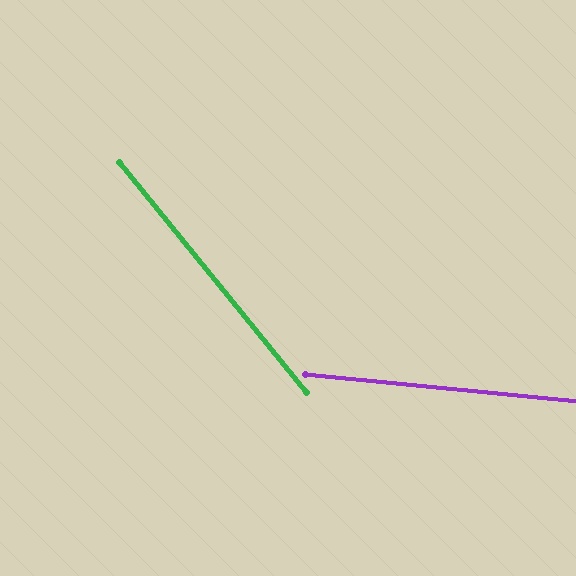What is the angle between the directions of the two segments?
Approximately 45 degrees.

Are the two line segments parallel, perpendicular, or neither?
Neither parallel nor perpendicular — they differ by about 45°.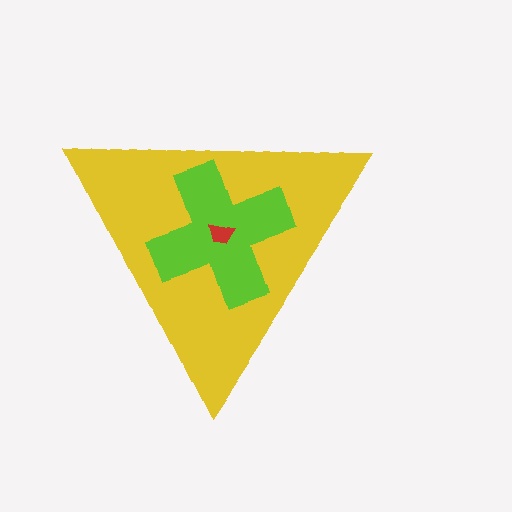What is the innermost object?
The red trapezoid.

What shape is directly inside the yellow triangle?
The lime cross.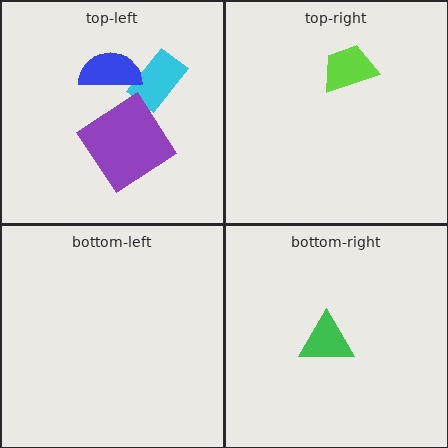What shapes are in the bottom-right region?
The green triangle.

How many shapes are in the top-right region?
1.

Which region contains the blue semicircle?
The top-left region.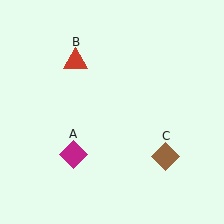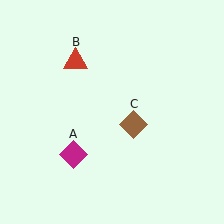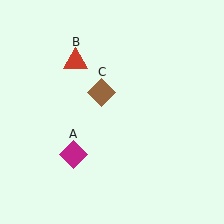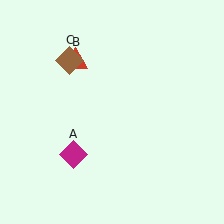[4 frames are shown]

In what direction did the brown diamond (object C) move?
The brown diamond (object C) moved up and to the left.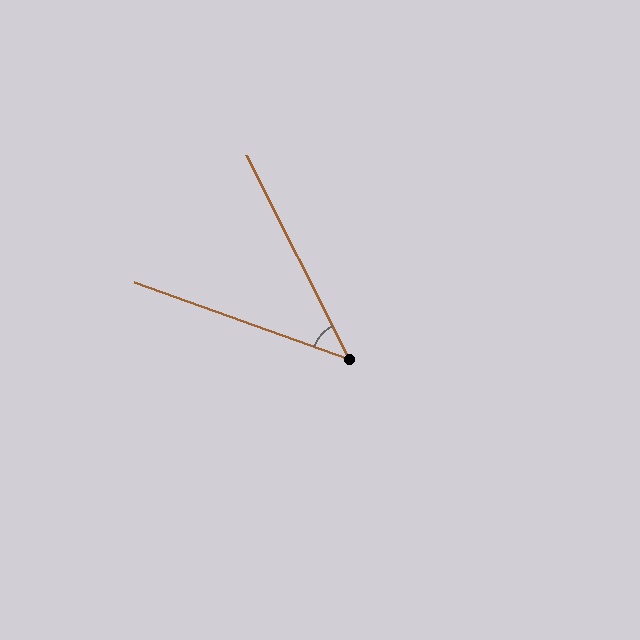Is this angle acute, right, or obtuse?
It is acute.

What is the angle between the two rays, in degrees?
Approximately 44 degrees.